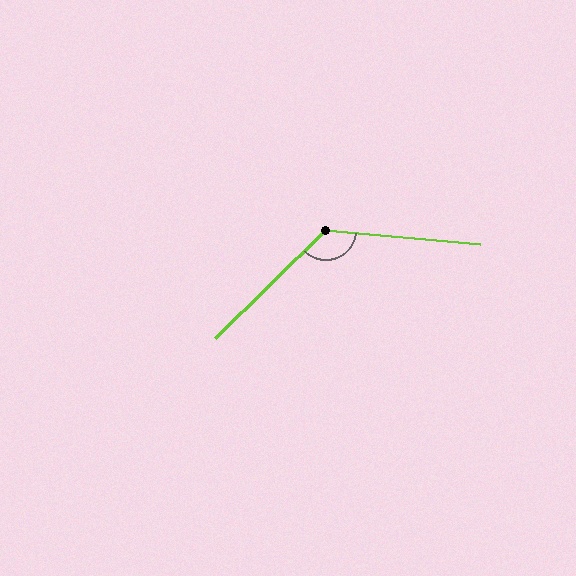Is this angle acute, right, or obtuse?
It is obtuse.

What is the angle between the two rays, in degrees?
Approximately 131 degrees.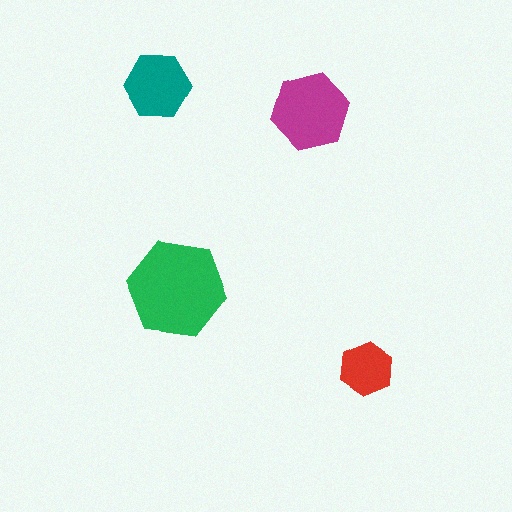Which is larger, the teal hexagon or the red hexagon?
The teal one.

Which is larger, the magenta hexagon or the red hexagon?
The magenta one.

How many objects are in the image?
There are 4 objects in the image.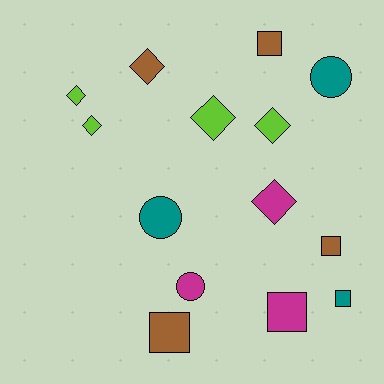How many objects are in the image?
There are 14 objects.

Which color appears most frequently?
Lime, with 4 objects.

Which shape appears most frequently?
Diamond, with 6 objects.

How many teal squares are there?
There is 1 teal square.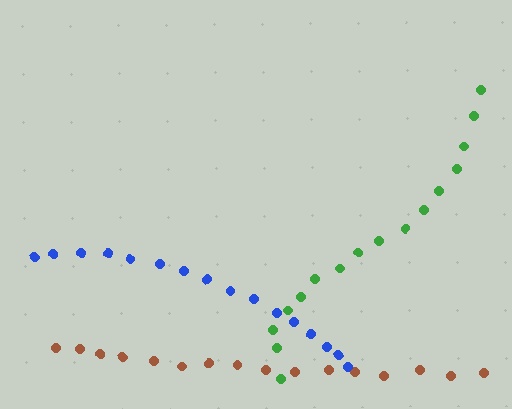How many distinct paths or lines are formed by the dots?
There are 3 distinct paths.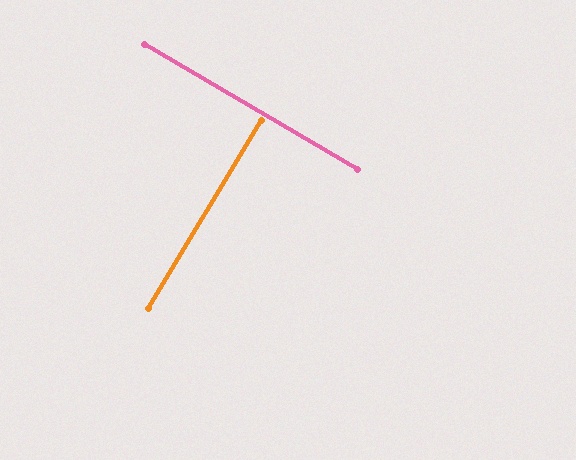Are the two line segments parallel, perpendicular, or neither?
Perpendicular — they meet at approximately 90°.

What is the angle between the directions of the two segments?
Approximately 90 degrees.